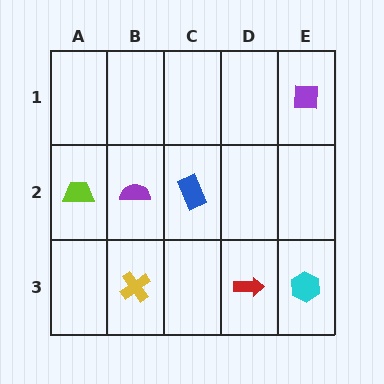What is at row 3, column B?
A yellow cross.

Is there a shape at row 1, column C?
No, that cell is empty.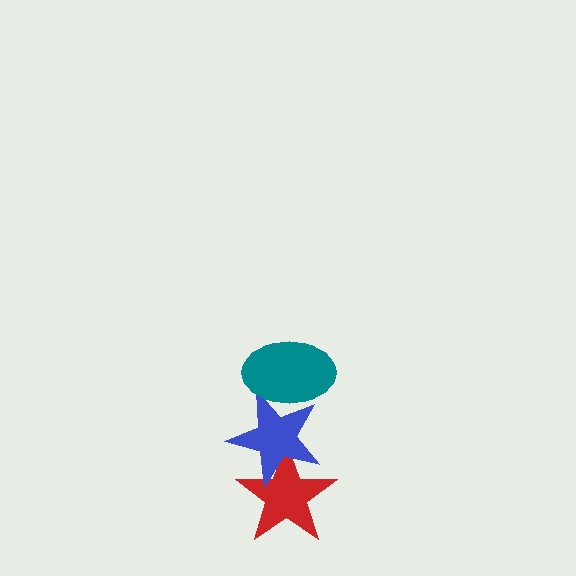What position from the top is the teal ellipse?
The teal ellipse is 1st from the top.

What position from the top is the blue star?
The blue star is 2nd from the top.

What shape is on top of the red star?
The blue star is on top of the red star.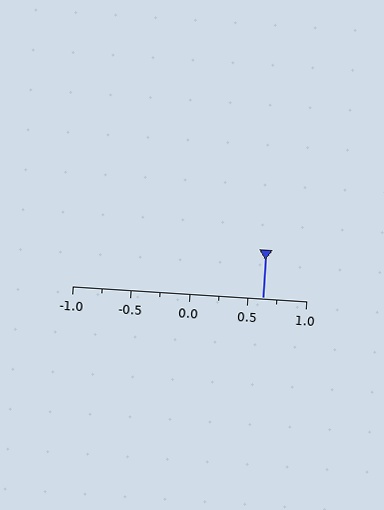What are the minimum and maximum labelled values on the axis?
The axis runs from -1.0 to 1.0.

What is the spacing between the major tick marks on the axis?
The major ticks are spaced 0.5 apart.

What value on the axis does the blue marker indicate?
The marker indicates approximately 0.62.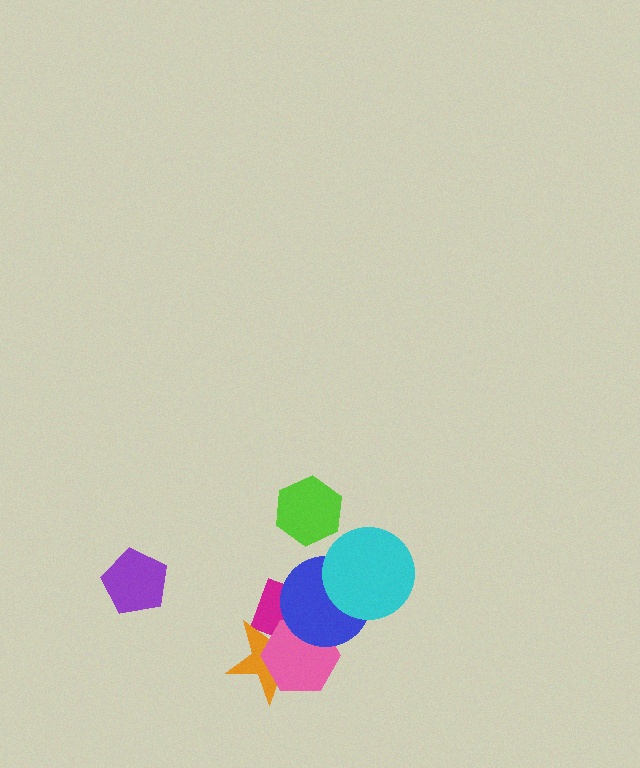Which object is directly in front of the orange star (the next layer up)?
The pink hexagon is directly in front of the orange star.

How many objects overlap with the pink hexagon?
3 objects overlap with the pink hexagon.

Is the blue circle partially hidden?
Yes, it is partially covered by another shape.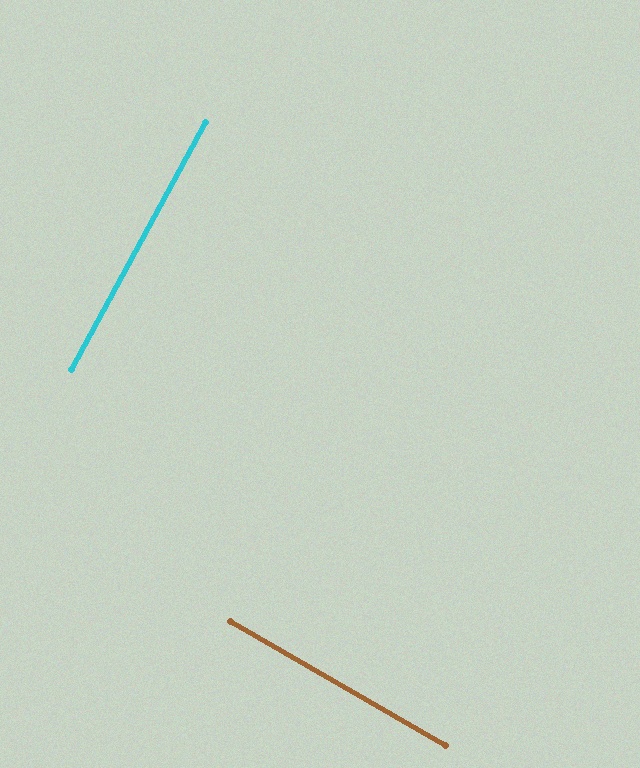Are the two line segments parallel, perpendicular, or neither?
Perpendicular — they meet at approximately 88°.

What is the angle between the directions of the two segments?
Approximately 88 degrees.